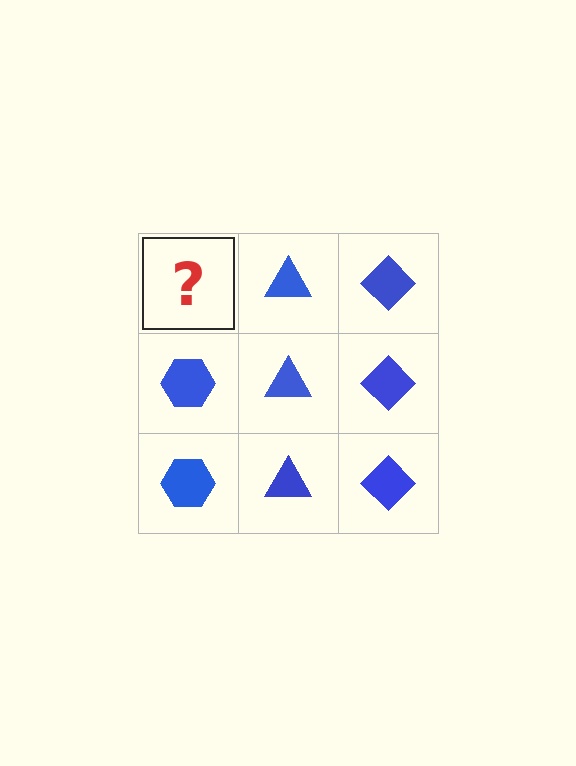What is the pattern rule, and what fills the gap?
The rule is that each column has a consistent shape. The gap should be filled with a blue hexagon.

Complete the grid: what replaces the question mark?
The question mark should be replaced with a blue hexagon.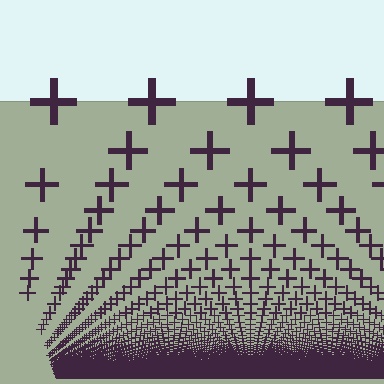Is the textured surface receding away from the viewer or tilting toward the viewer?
The surface appears to tilt toward the viewer. Texture elements get larger and sparser toward the top.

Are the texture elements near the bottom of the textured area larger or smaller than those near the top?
Smaller. The gradient is inverted — elements near the bottom are smaller and denser.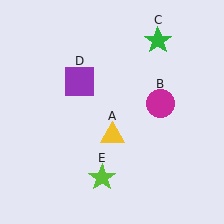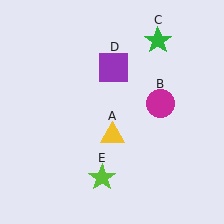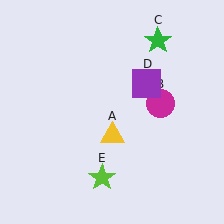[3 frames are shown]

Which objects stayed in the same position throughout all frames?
Yellow triangle (object A) and magenta circle (object B) and green star (object C) and lime star (object E) remained stationary.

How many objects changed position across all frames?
1 object changed position: purple square (object D).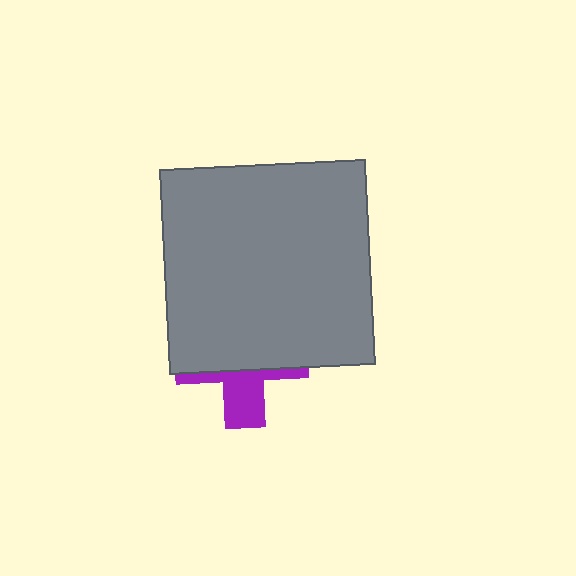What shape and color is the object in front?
The object in front is a gray square.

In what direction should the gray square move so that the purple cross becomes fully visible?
The gray square should move up. That is the shortest direction to clear the overlap and leave the purple cross fully visible.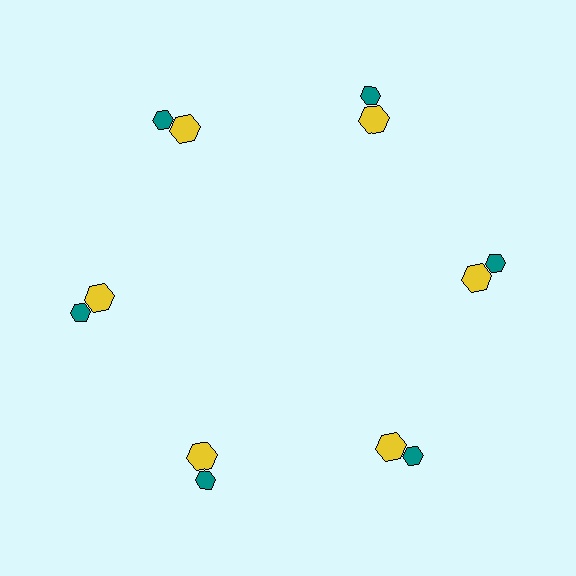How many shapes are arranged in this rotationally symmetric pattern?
There are 12 shapes, arranged in 6 groups of 2.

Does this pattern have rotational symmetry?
Yes, this pattern has 6-fold rotational symmetry. It looks the same after rotating 60 degrees around the center.